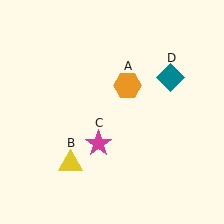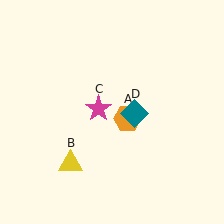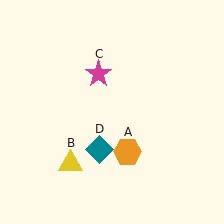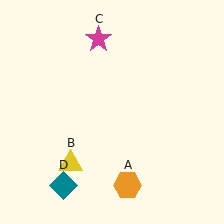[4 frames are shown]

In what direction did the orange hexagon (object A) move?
The orange hexagon (object A) moved down.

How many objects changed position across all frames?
3 objects changed position: orange hexagon (object A), magenta star (object C), teal diamond (object D).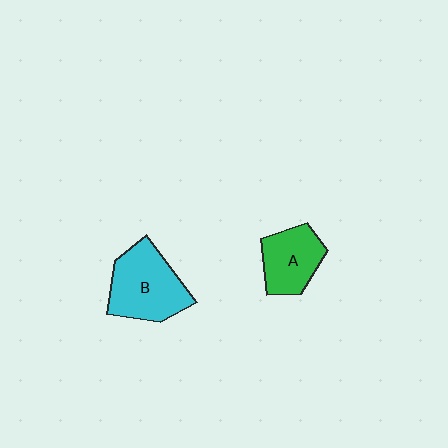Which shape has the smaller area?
Shape A (green).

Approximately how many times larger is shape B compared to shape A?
Approximately 1.4 times.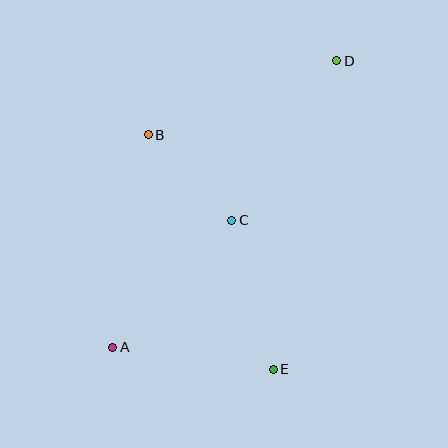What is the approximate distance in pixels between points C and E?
The distance between C and E is approximately 155 pixels.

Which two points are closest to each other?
Points B and C are closest to each other.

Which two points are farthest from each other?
Points A and D are farthest from each other.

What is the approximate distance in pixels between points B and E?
The distance between B and E is approximately 266 pixels.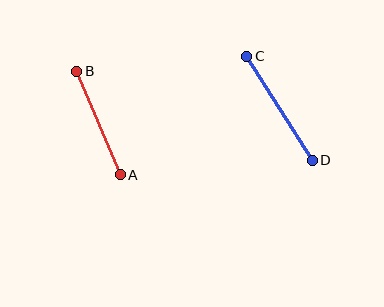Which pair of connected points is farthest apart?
Points C and D are farthest apart.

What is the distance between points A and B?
The distance is approximately 112 pixels.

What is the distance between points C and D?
The distance is approximately 123 pixels.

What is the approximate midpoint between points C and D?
The midpoint is at approximately (279, 108) pixels.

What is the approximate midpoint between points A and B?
The midpoint is at approximately (98, 123) pixels.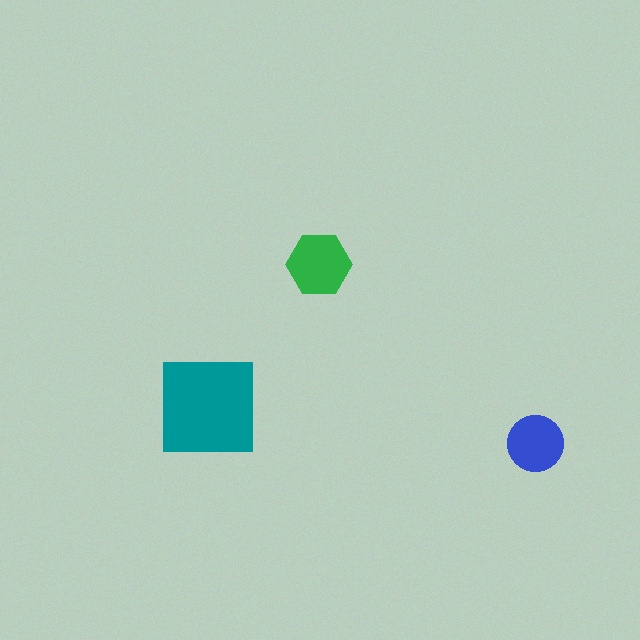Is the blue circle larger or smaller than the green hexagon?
Smaller.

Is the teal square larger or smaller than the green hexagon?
Larger.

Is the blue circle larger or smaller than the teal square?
Smaller.